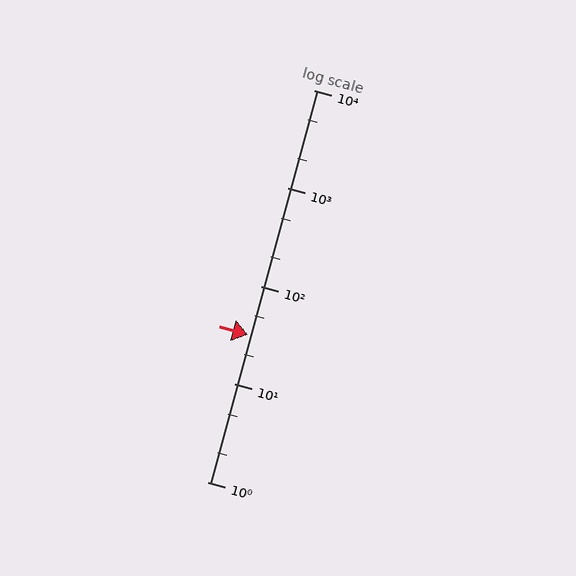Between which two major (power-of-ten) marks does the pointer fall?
The pointer is between 10 and 100.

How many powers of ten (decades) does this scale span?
The scale spans 4 decades, from 1 to 10000.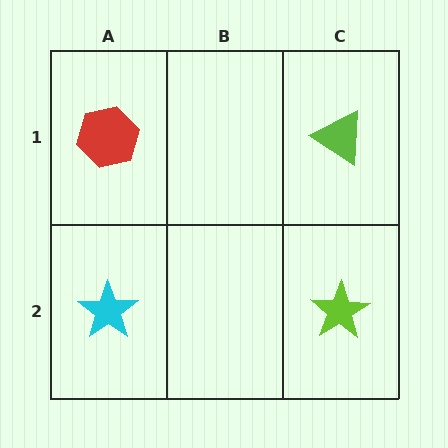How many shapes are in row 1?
2 shapes.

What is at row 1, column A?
A red hexagon.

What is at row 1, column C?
A lime triangle.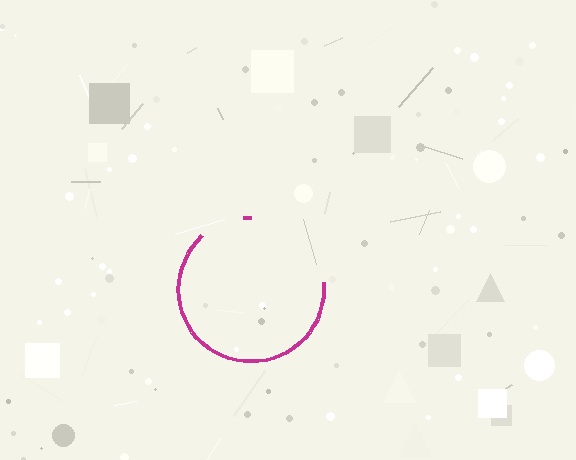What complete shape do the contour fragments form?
The contour fragments form a circle.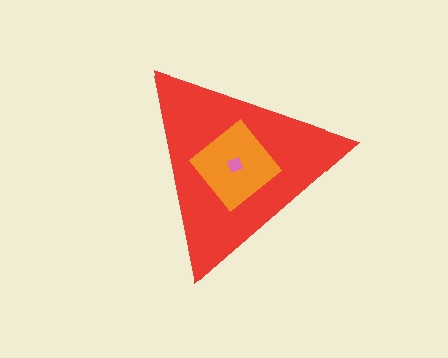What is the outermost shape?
The red triangle.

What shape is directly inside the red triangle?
The orange diamond.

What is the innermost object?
The pink diamond.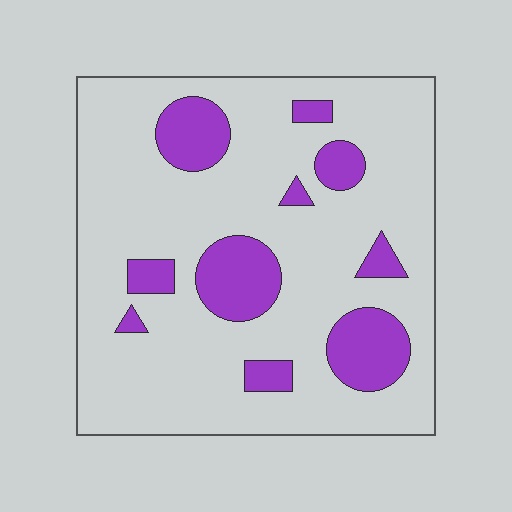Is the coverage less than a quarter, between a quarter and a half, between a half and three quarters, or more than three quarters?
Less than a quarter.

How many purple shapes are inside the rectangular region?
10.